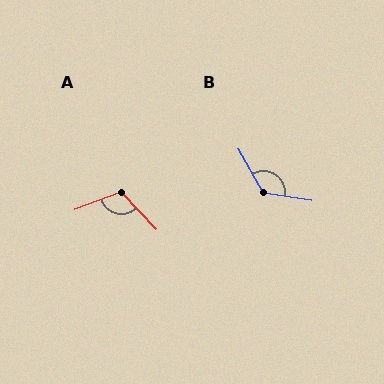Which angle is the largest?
B, at approximately 128 degrees.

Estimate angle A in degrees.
Approximately 114 degrees.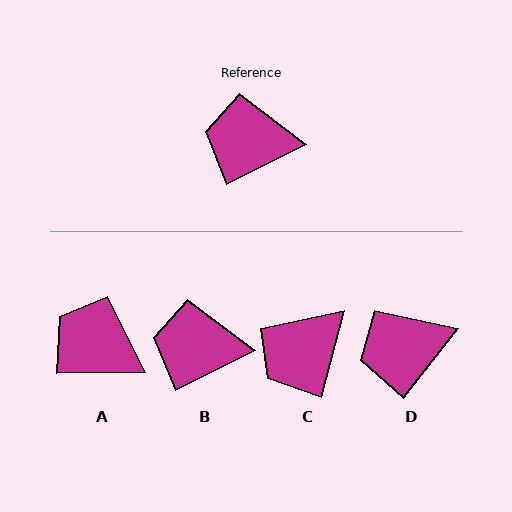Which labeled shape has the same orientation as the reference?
B.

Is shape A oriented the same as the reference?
No, it is off by about 26 degrees.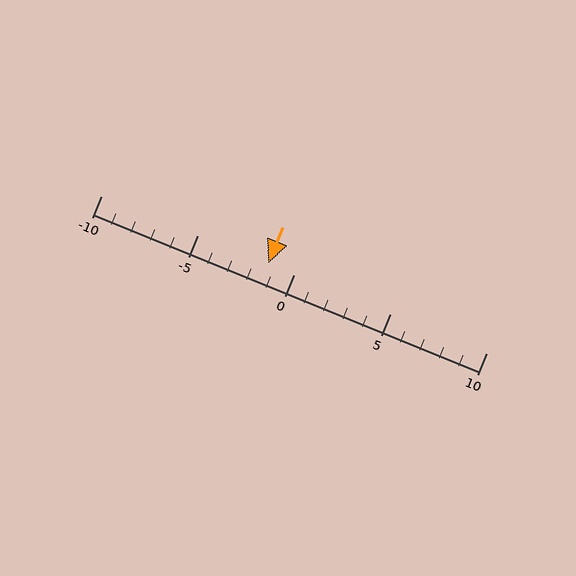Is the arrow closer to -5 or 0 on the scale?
The arrow is closer to 0.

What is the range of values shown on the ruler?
The ruler shows values from -10 to 10.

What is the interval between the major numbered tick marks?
The major tick marks are spaced 5 units apart.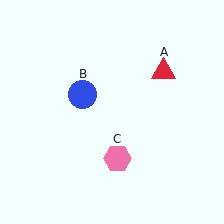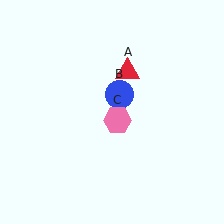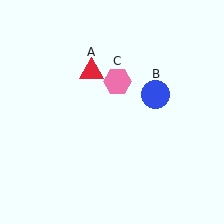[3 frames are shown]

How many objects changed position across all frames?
3 objects changed position: red triangle (object A), blue circle (object B), pink hexagon (object C).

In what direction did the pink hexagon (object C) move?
The pink hexagon (object C) moved up.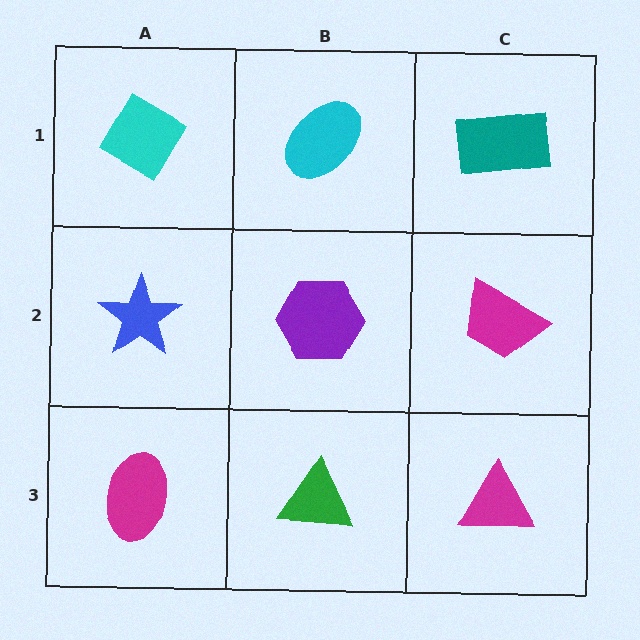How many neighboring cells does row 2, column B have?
4.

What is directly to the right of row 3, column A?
A green triangle.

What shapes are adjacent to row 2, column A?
A cyan diamond (row 1, column A), a magenta ellipse (row 3, column A), a purple hexagon (row 2, column B).